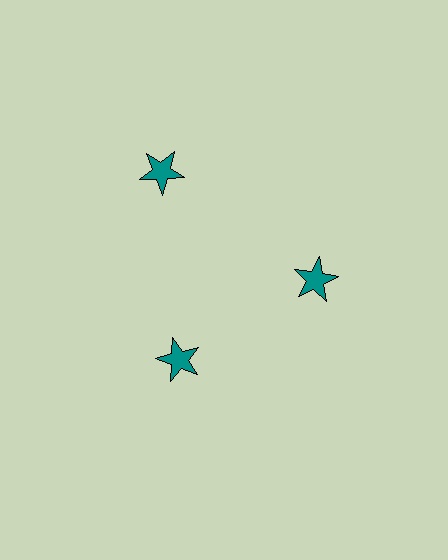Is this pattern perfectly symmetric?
No. The 3 teal stars are arranged in a ring, but one element near the 11 o'clock position is pushed outward from the center, breaking the 3-fold rotational symmetry.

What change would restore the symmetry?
The symmetry would be restored by moving it inward, back onto the ring so that all 3 stars sit at equal angles and equal distance from the center.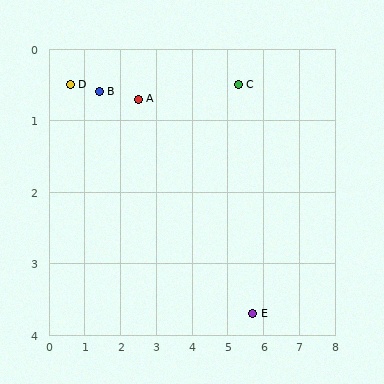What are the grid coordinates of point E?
Point E is at approximately (5.7, 3.7).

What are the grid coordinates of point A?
Point A is at approximately (2.5, 0.7).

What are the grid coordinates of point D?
Point D is at approximately (0.6, 0.5).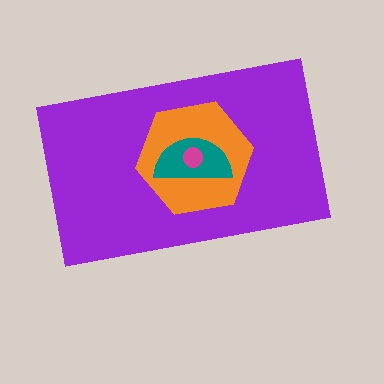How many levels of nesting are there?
4.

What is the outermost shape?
The purple rectangle.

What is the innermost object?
The magenta circle.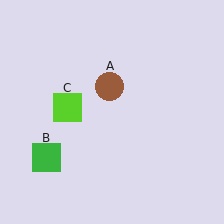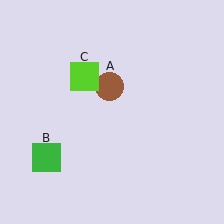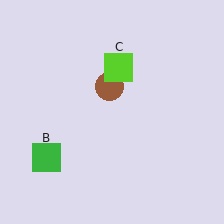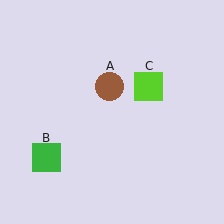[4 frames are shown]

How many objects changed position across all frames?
1 object changed position: lime square (object C).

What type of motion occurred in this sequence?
The lime square (object C) rotated clockwise around the center of the scene.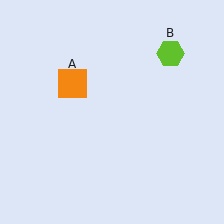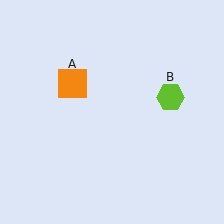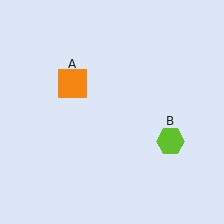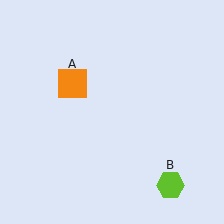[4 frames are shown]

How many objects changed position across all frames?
1 object changed position: lime hexagon (object B).